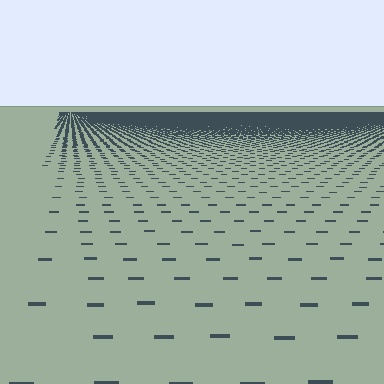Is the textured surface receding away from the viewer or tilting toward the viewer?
The surface is receding away from the viewer. Texture elements get smaller and denser toward the top.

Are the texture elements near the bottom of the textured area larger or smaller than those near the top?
Larger. Near the bottom, elements are closer to the viewer and appear at a bigger on-screen size.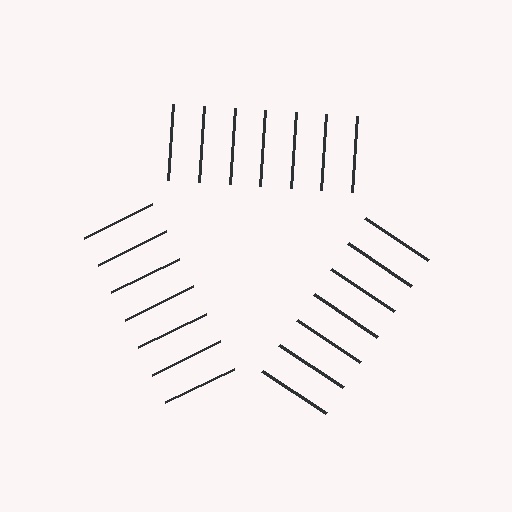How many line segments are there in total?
21 — 7 along each of the 3 edges.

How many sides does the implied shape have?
3 sides — the line-ends trace a triangle.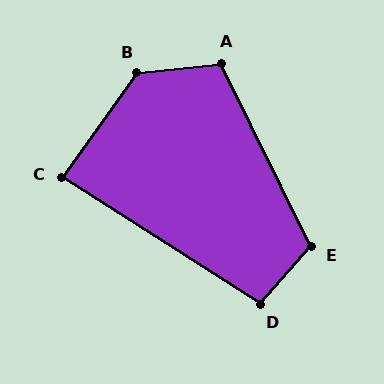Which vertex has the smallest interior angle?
C, at approximately 87 degrees.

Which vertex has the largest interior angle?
B, at approximately 132 degrees.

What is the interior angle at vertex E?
Approximately 112 degrees (obtuse).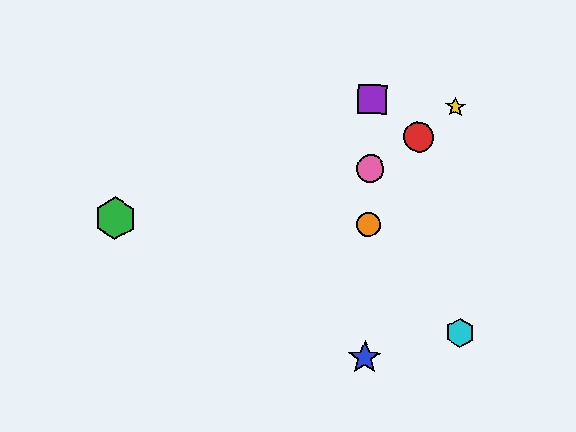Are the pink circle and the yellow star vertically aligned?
No, the pink circle is at x≈370 and the yellow star is at x≈456.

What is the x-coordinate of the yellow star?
The yellow star is at x≈456.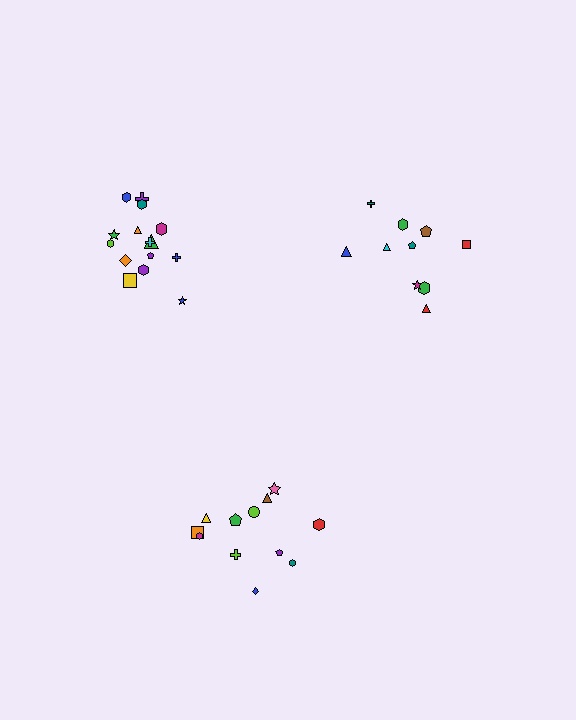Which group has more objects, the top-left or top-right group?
The top-left group.